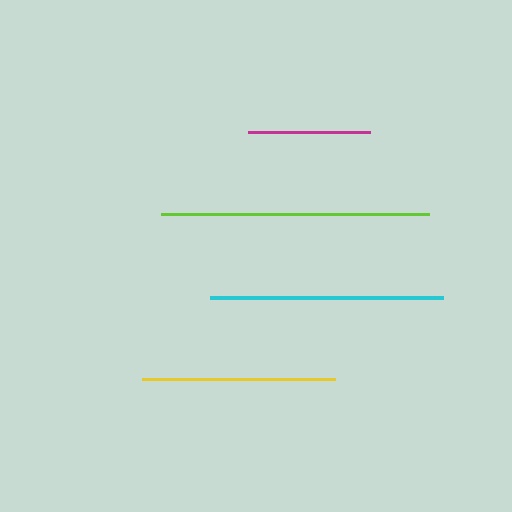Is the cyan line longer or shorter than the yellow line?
The cyan line is longer than the yellow line.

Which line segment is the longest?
The lime line is the longest at approximately 268 pixels.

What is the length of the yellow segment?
The yellow segment is approximately 193 pixels long.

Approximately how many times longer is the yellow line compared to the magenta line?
The yellow line is approximately 1.6 times the length of the magenta line.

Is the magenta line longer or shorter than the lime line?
The lime line is longer than the magenta line.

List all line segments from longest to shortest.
From longest to shortest: lime, cyan, yellow, magenta.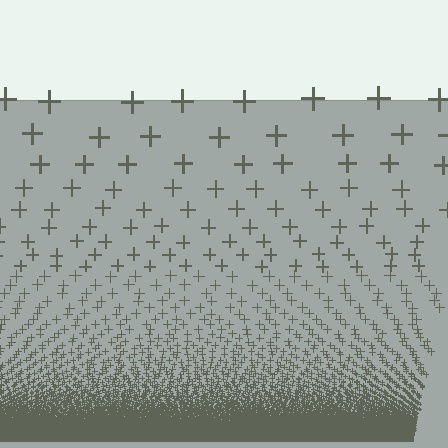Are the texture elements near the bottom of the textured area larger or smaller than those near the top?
Smaller. The gradient is inverted — elements near the bottom are smaller and denser.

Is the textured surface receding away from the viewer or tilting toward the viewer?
The surface appears to tilt toward the viewer. Texture elements get larger and sparser toward the top.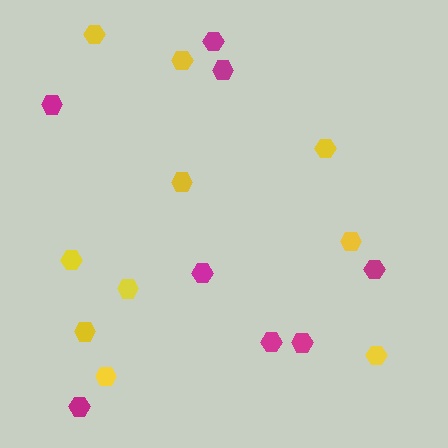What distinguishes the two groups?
There are 2 groups: one group of magenta hexagons (8) and one group of yellow hexagons (10).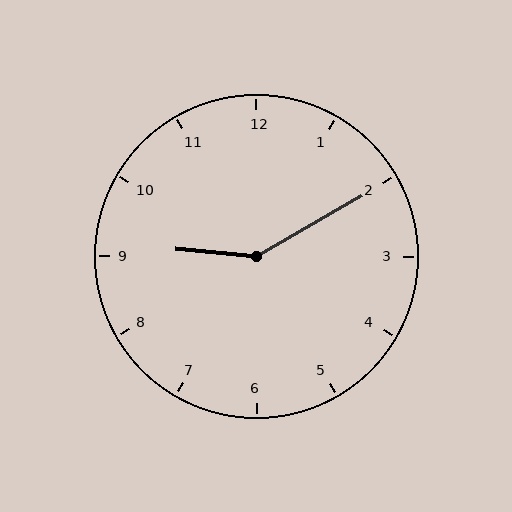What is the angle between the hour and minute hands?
Approximately 145 degrees.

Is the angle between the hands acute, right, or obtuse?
It is obtuse.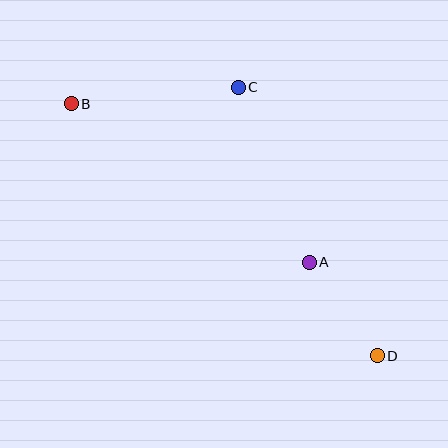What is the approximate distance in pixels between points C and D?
The distance between C and D is approximately 303 pixels.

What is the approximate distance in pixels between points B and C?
The distance between B and C is approximately 168 pixels.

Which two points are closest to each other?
Points A and D are closest to each other.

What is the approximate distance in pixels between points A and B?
The distance between A and B is approximately 286 pixels.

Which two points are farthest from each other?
Points B and D are farthest from each other.